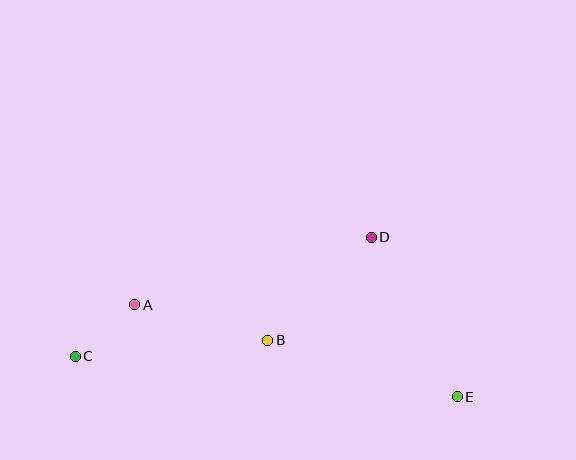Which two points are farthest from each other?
Points C and E are farthest from each other.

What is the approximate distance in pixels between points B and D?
The distance between B and D is approximately 146 pixels.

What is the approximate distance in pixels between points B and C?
The distance between B and C is approximately 193 pixels.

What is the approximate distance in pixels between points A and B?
The distance between A and B is approximately 138 pixels.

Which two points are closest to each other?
Points A and C are closest to each other.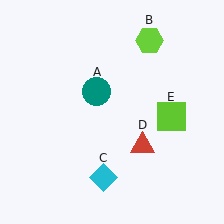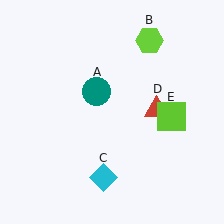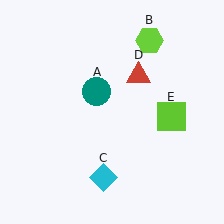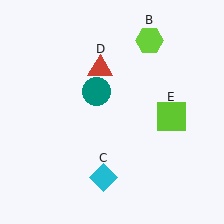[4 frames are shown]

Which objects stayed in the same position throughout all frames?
Teal circle (object A) and lime hexagon (object B) and cyan diamond (object C) and lime square (object E) remained stationary.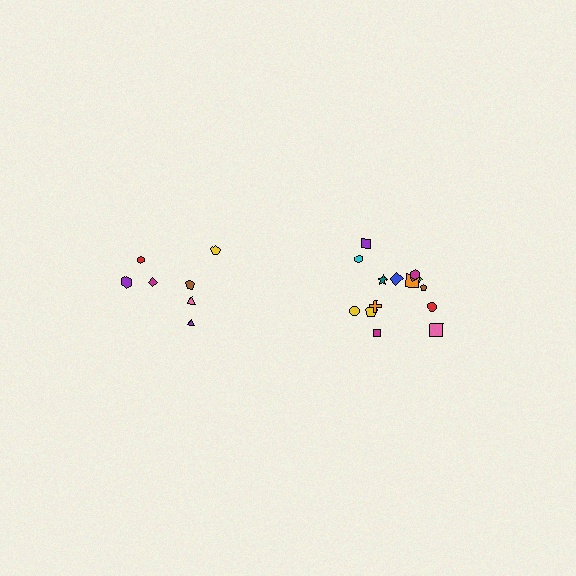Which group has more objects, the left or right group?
The right group.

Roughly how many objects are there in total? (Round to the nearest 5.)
Roughly 20 objects in total.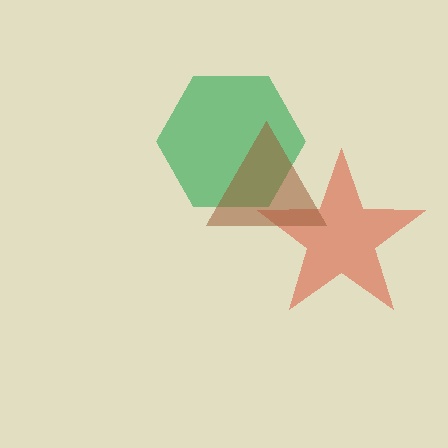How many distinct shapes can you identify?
There are 3 distinct shapes: a green hexagon, a red star, a brown triangle.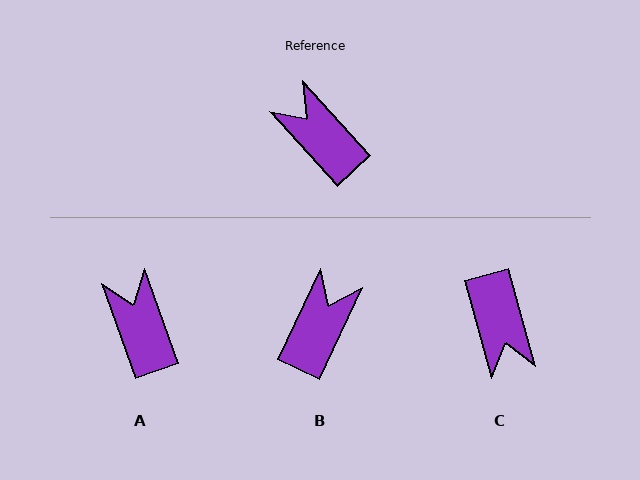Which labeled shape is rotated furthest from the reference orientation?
C, about 153 degrees away.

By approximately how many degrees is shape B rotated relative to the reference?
Approximately 67 degrees clockwise.